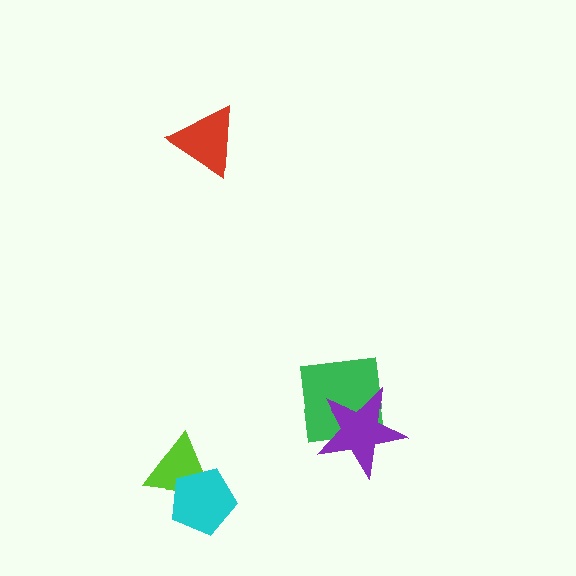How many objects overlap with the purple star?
1 object overlaps with the purple star.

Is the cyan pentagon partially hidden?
No, no other shape covers it.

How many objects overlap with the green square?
1 object overlaps with the green square.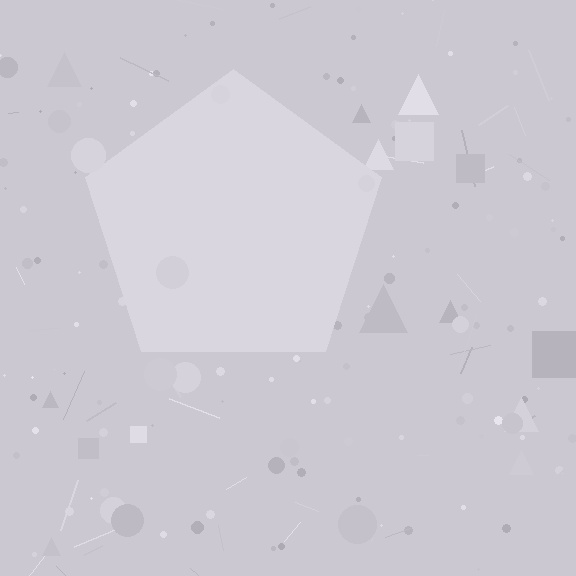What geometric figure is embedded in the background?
A pentagon is embedded in the background.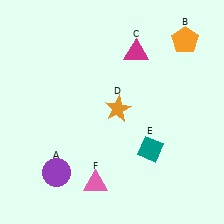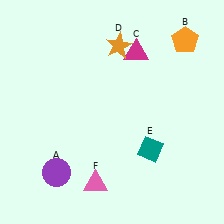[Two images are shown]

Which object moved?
The orange star (D) moved up.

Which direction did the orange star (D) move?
The orange star (D) moved up.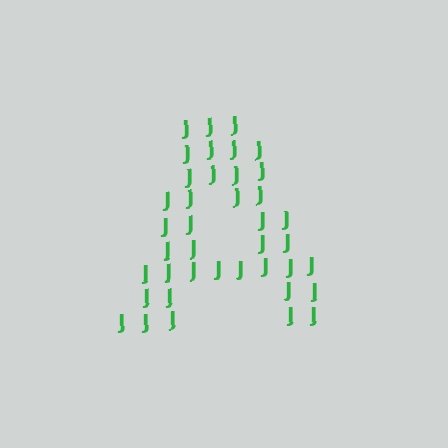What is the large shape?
The large shape is the letter A.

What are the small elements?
The small elements are letter J's.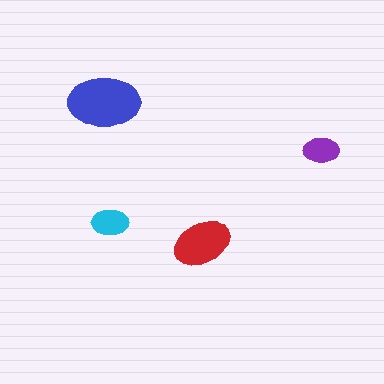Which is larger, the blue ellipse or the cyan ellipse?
The blue one.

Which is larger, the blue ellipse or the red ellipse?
The blue one.